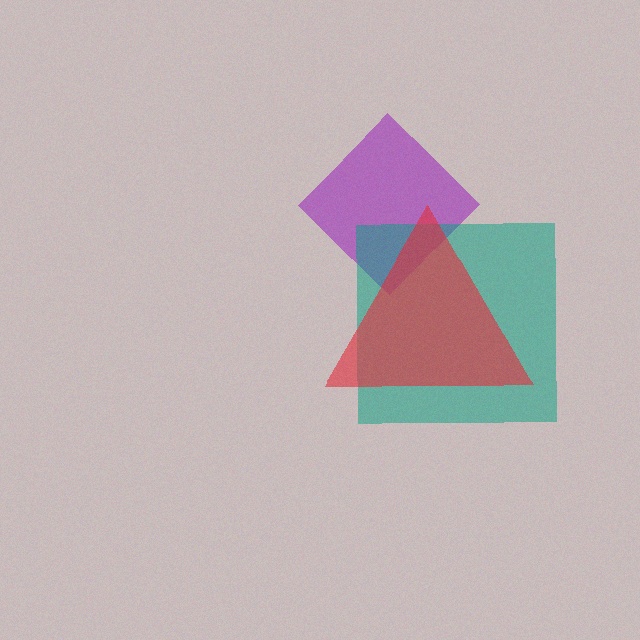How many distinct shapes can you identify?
There are 3 distinct shapes: a purple diamond, a teal square, a red triangle.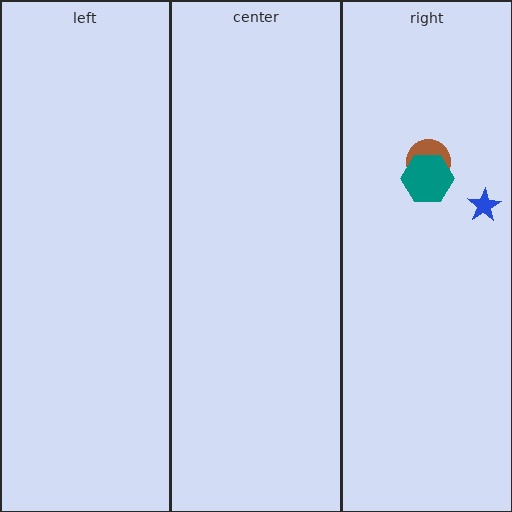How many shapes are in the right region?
3.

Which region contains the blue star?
The right region.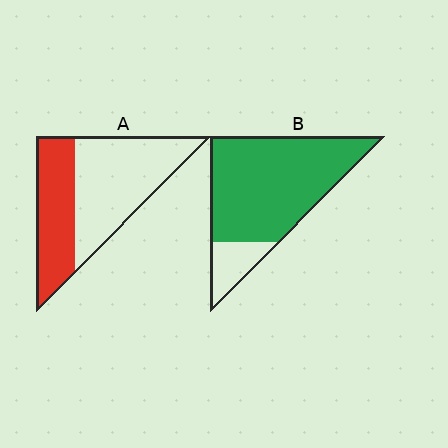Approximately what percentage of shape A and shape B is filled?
A is approximately 40% and B is approximately 85%.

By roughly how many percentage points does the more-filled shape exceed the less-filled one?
By roughly 45 percentage points (B over A).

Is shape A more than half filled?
No.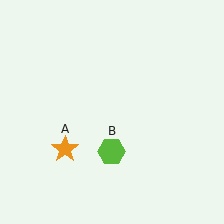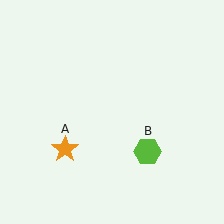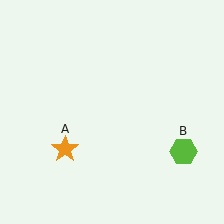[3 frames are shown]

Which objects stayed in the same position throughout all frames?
Orange star (object A) remained stationary.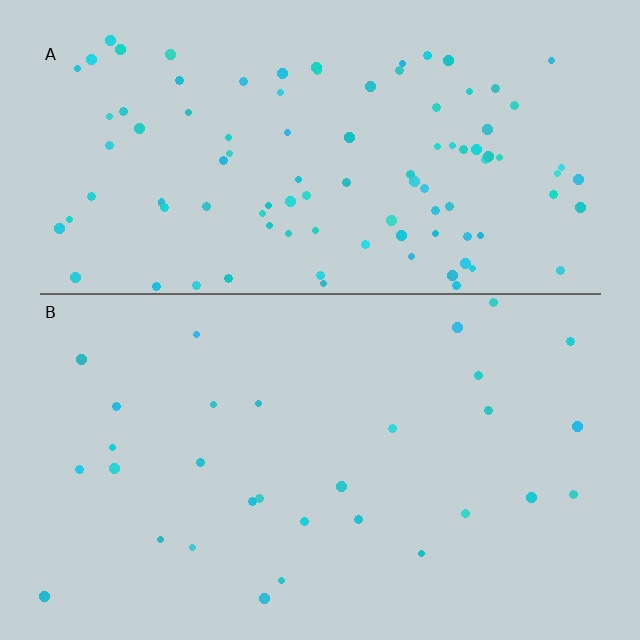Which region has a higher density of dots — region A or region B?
A (the top).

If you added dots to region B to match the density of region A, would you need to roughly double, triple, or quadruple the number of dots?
Approximately triple.